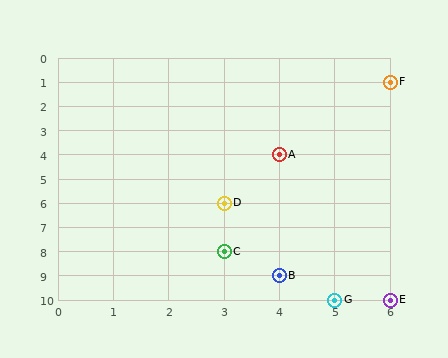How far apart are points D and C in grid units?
Points D and C are 2 rows apart.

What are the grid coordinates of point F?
Point F is at grid coordinates (6, 1).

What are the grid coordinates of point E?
Point E is at grid coordinates (6, 10).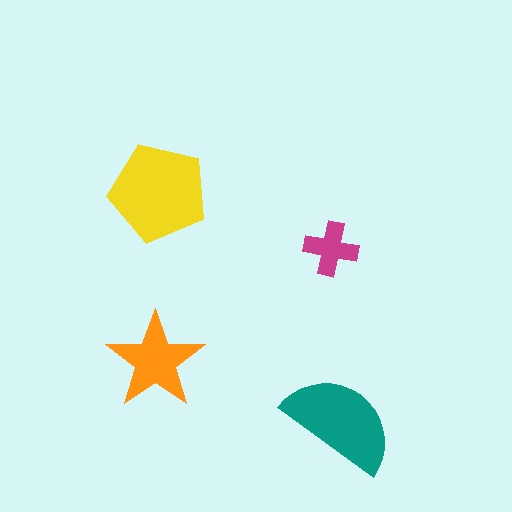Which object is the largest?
The yellow pentagon.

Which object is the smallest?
The magenta cross.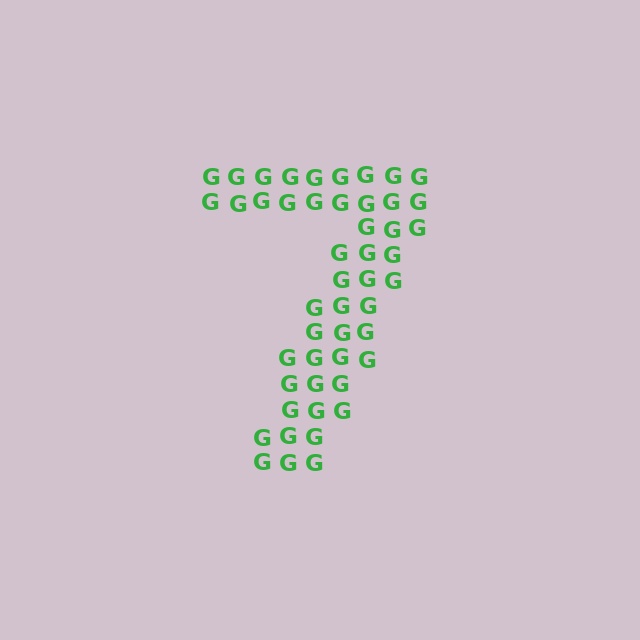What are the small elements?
The small elements are letter G's.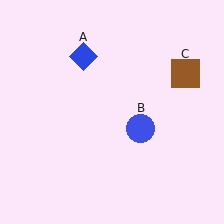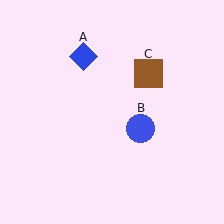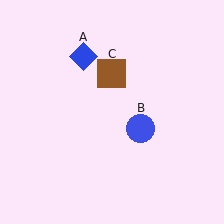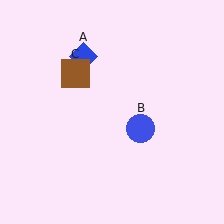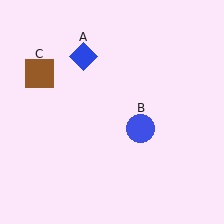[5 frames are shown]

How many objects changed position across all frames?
1 object changed position: brown square (object C).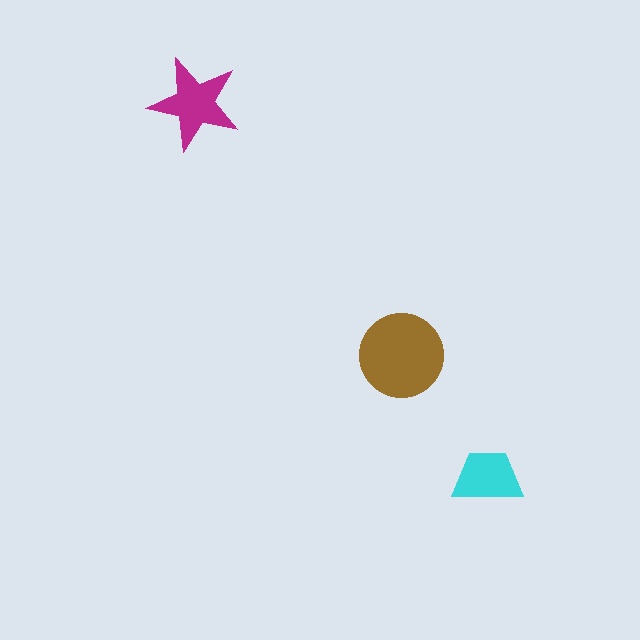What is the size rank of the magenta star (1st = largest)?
2nd.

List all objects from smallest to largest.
The cyan trapezoid, the magenta star, the brown circle.